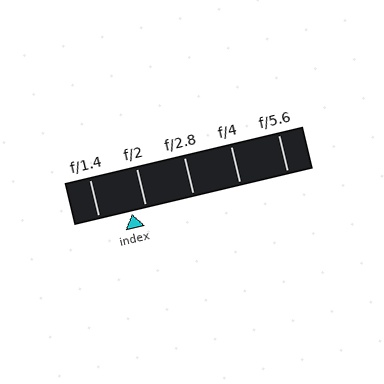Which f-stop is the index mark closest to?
The index mark is closest to f/2.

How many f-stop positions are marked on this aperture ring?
There are 5 f-stop positions marked.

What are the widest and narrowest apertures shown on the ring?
The widest aperture shown is f/1.4 and the narrowest is f/5.6.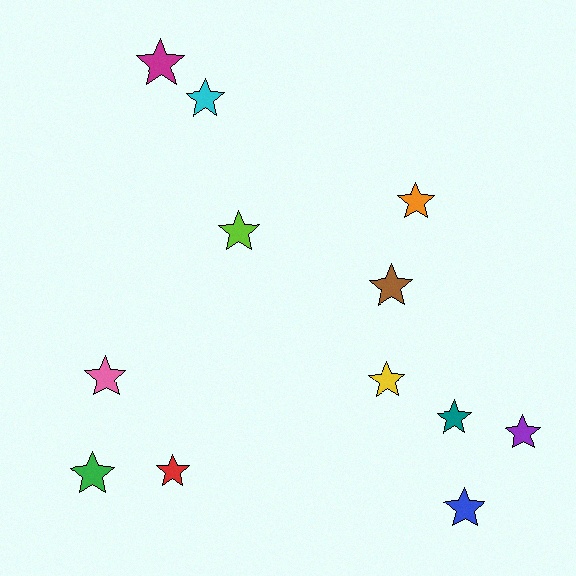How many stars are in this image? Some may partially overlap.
There are 12 stars.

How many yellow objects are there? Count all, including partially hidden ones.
There is 1 yellow object.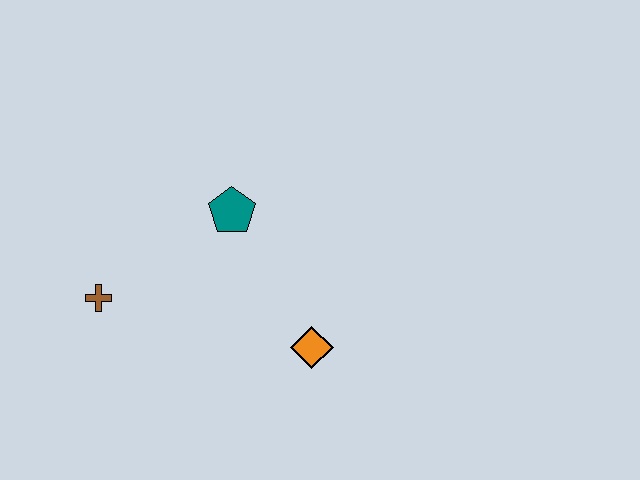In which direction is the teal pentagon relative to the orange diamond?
The teal pentagon is above the orange diamond.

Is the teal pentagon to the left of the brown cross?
No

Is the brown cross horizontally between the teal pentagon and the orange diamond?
No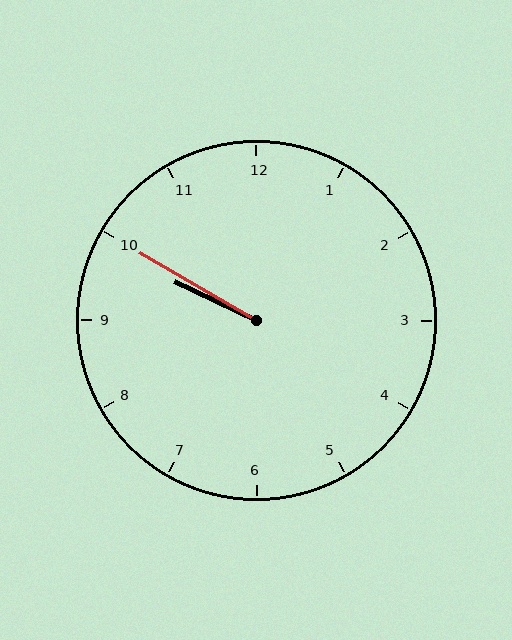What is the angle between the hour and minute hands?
Approximately 5 degrees.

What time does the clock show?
9:50.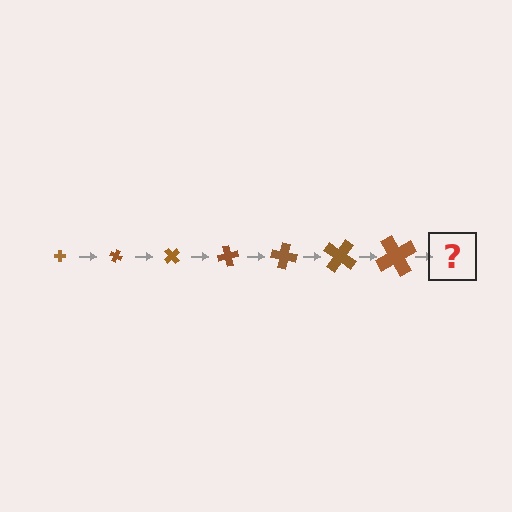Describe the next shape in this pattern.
It should be a cross, larger than the previous one and rotated 175 degrees from the start.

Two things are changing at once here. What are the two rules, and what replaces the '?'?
The two rules are that the cross grows larger each step and it rotates 25 degrees each step. The '?' should be a cross, larger than the previous one and rotated 175 degrees from the start.